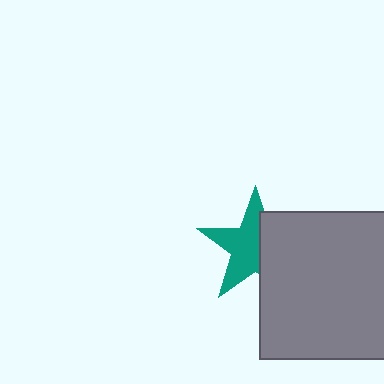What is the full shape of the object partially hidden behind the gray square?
The partially hidden object is a teal star.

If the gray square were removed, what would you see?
You would see the complete teal star.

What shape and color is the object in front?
The object in front is a gray square.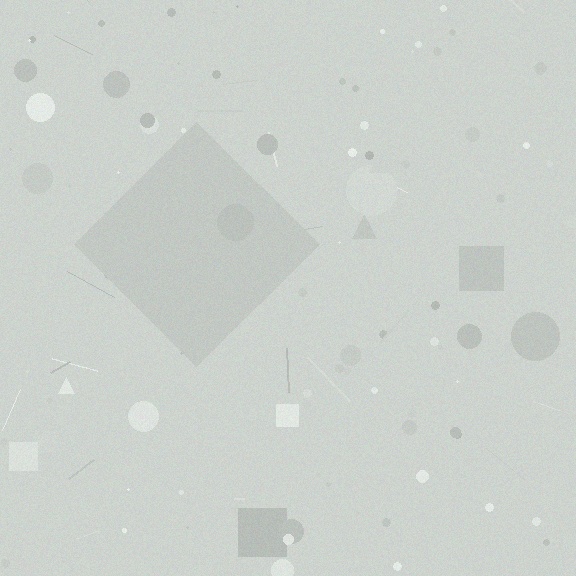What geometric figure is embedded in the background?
A diamond is embedded in the background.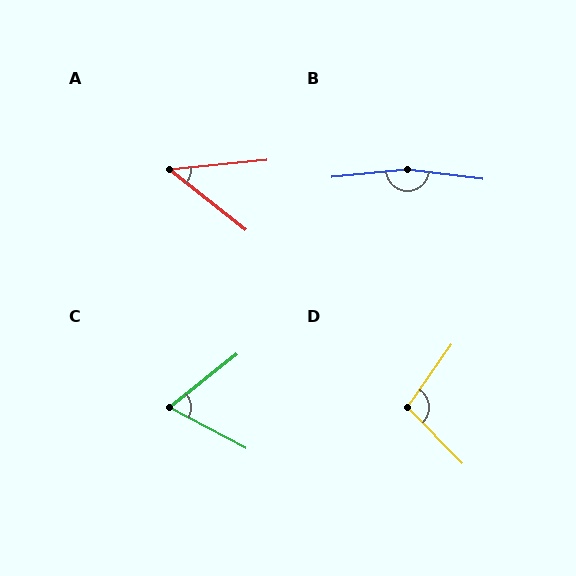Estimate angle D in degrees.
Approximately 100 degrees.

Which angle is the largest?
B, at approximately 167 degrees.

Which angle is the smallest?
A, at approximately 44 degrees.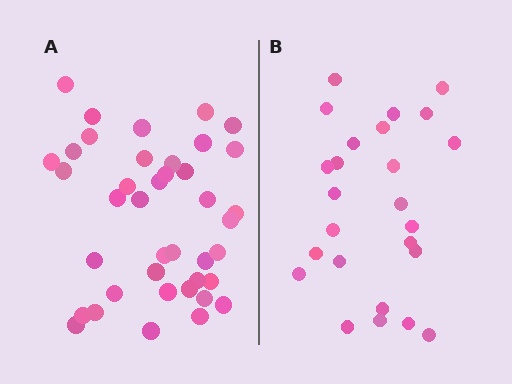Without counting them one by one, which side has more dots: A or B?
Region A (the left region) has more dots.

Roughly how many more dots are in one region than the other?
Region A has approximately 15 more dots than region B.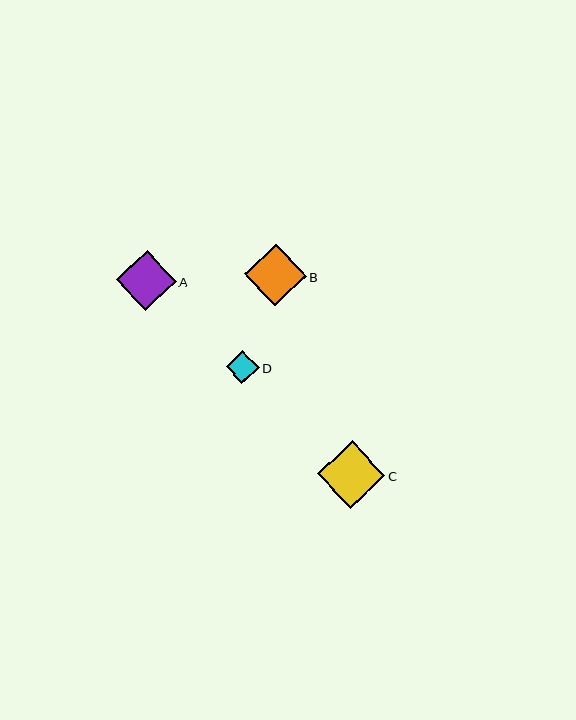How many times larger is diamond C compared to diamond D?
Diamond C is approximately 2.0 times the size of diamond D.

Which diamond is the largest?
Diamond C is the largest with a size of approximately 68 pixels.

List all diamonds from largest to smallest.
From largest to smallest: C, B, A, D.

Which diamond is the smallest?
Diamond D is the smallest with a size of approximately 33 pixels.